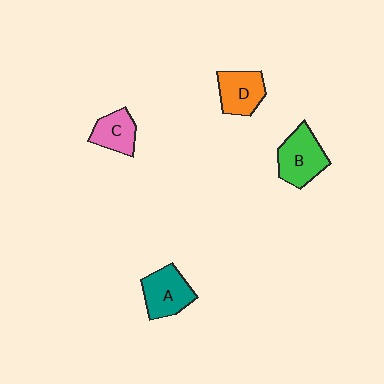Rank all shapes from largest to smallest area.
From largest to smallest: B (green), A (teal), D (orange), C (pink).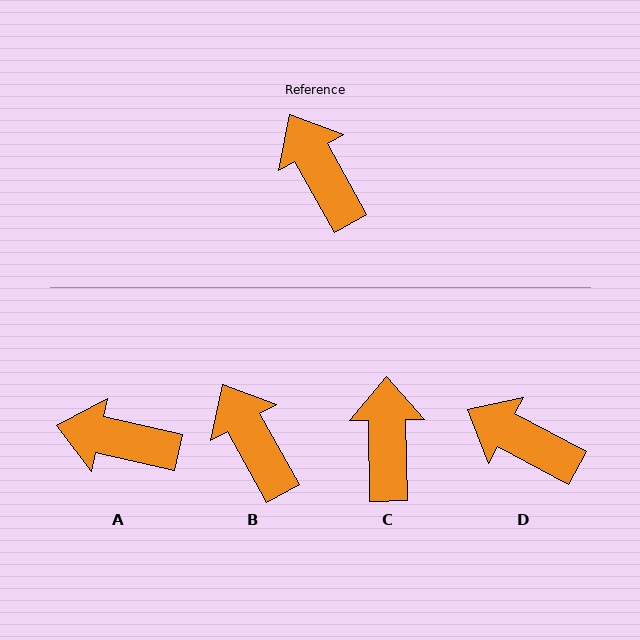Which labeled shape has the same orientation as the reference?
B.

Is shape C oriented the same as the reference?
No, it is off by about 28 degrees.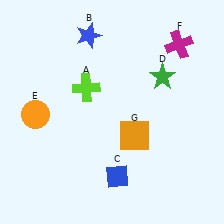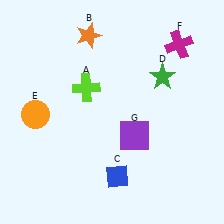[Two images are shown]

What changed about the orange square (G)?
In Image 1, G is orange. In Image 2, it changed to purple.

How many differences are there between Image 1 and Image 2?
There are 2 differences between the two images.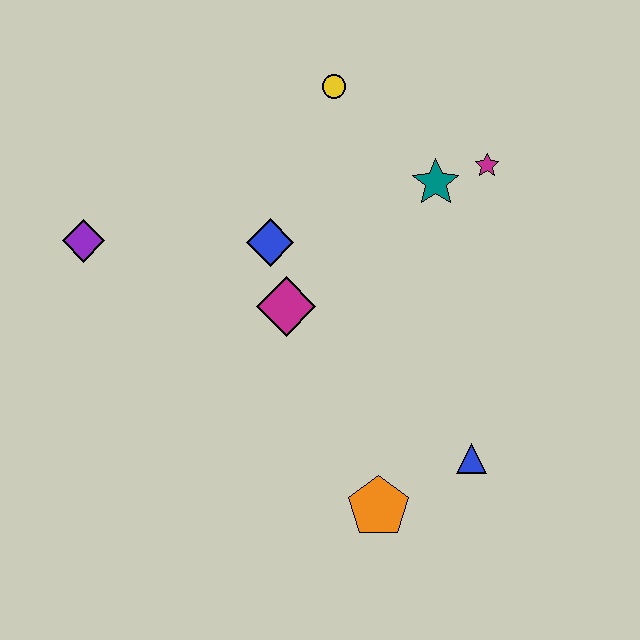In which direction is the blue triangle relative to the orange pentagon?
The blue triangle is to the right of the orange pentagon.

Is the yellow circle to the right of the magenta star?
No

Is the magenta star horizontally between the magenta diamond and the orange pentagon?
No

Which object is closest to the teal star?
The magenta star is closest to the teal star.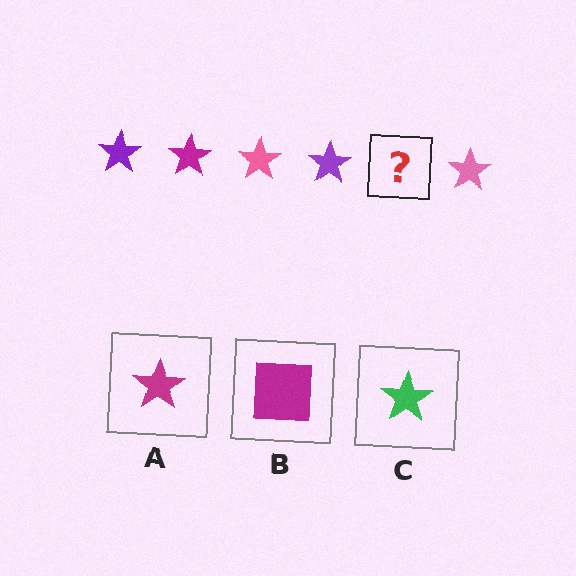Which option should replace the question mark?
Option A.